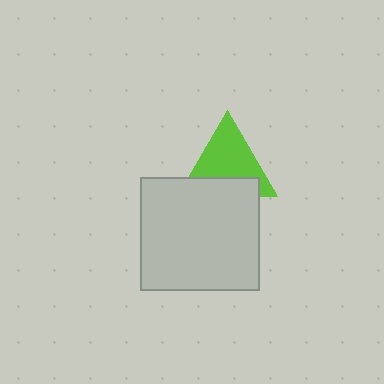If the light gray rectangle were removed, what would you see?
You would see the complete lime triangle.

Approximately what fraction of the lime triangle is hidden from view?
Roughly 34% of the lime triangle is hidden behind the light gray rectangle.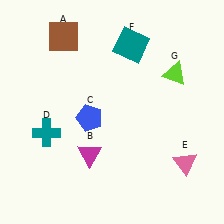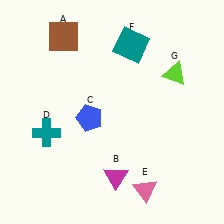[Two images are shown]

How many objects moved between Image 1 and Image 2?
2 objects moved between the two images.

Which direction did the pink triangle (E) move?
The pink triangle (E) moved left.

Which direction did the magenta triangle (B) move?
The magenta triangle (B) moved right.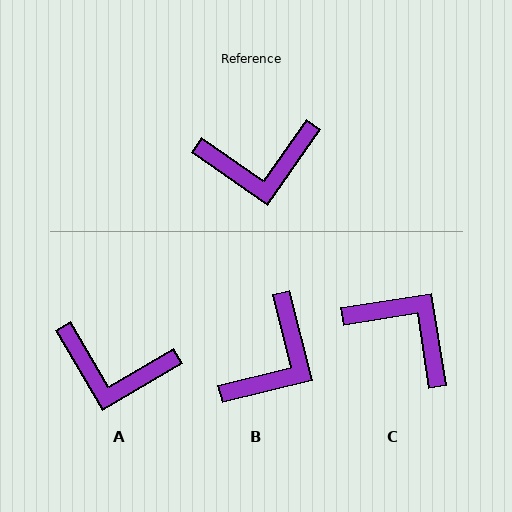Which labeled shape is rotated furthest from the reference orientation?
C, about 134 degrees away.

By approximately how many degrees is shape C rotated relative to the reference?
Approximately 134 degrees counter-clockwise.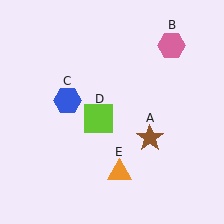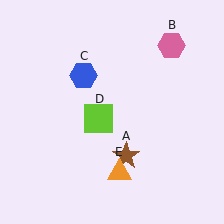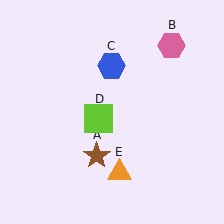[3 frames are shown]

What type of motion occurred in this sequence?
The brown star (object A), blue hexagon (object C) rotated clockwise around the center of the scene.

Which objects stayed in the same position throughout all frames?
Pink hexagon (object B) and lime square (object D) and orange triangle (object E) remained stationary.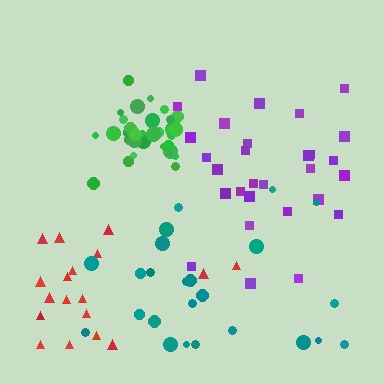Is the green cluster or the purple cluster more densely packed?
Green.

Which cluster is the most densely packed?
Green.